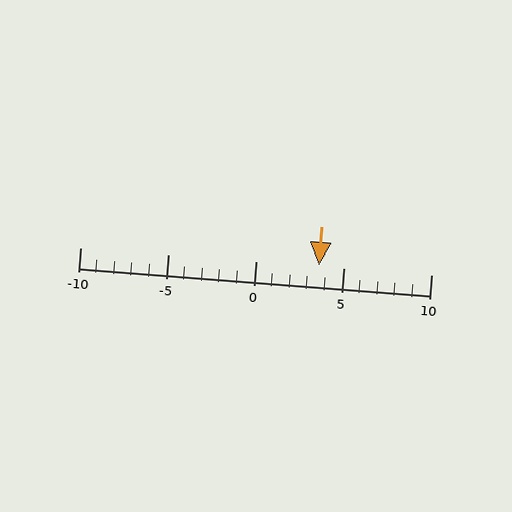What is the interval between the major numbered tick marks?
The major tick marks are spaced 5 units apart.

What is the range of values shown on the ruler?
The ruler shows values from -10 to 10.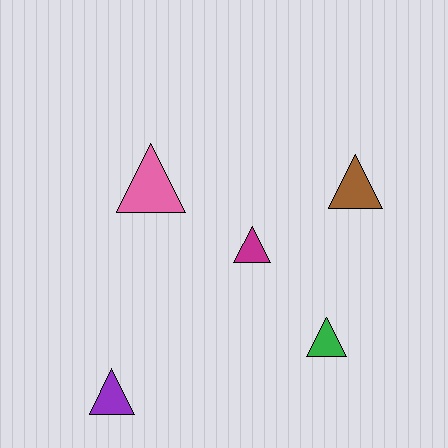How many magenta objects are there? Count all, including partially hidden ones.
There is 1 magenta object.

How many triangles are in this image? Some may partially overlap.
There are 5 triangles.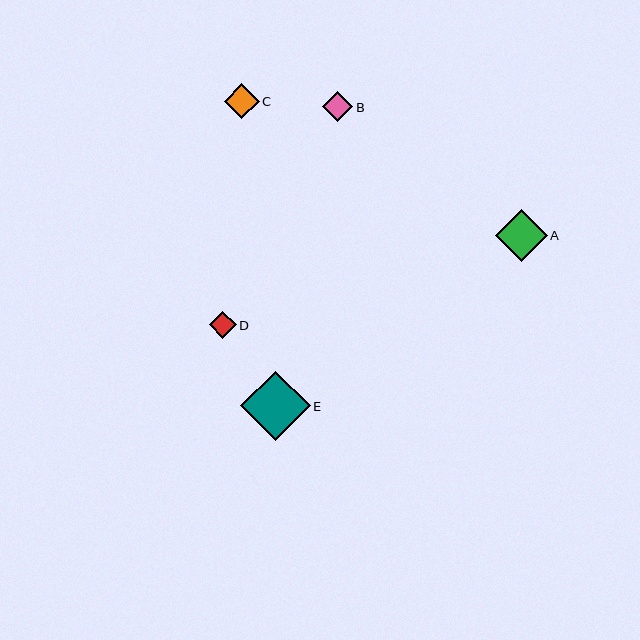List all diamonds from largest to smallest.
From largest to smallest: E, A, C, B, D.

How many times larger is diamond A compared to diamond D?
Diamond A is approximately 1.9 times the size of diamond D.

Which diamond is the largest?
Diamond E is the largest with a size of approximately 69 pixels.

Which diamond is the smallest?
Diamond D is the smallest with a size of approximately 27 pixels.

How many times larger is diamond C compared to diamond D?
Diamond C is approximately 1.3 times the size of diamond D.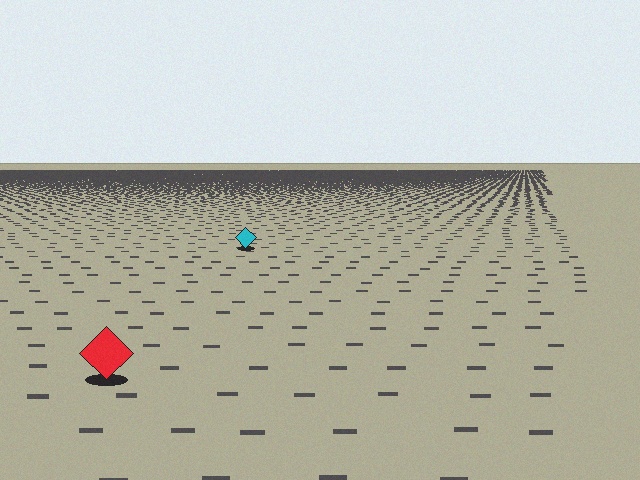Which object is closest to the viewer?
The red diamond is closest. The texture marks near it are larger and more spread out.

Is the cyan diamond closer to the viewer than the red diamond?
No. The red diamond is closer — you can tell from the texture gradient: the ground texture is coarser near it.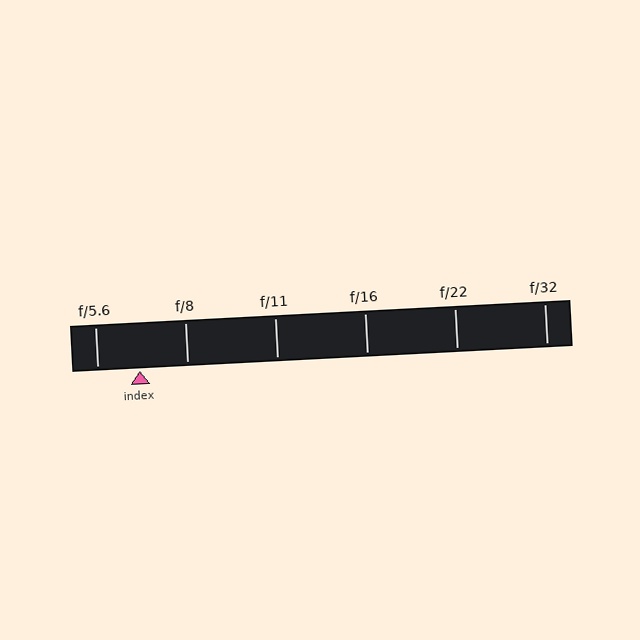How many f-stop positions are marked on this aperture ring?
There are 6 f-stop positions marked.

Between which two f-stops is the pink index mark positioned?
The index mark is between f/5.6 and f/8.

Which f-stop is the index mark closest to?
The index mark is closest to f/5.6.